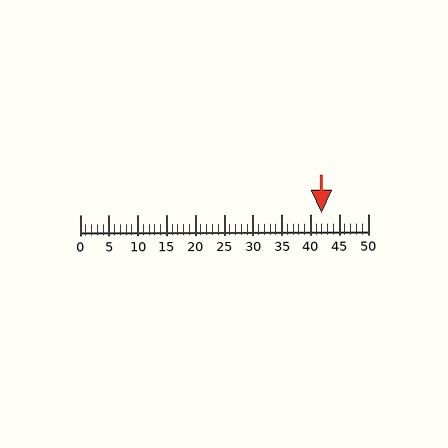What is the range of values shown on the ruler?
The ruler shows values from 0 to 50.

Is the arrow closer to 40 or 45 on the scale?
The arrow is closer to 40.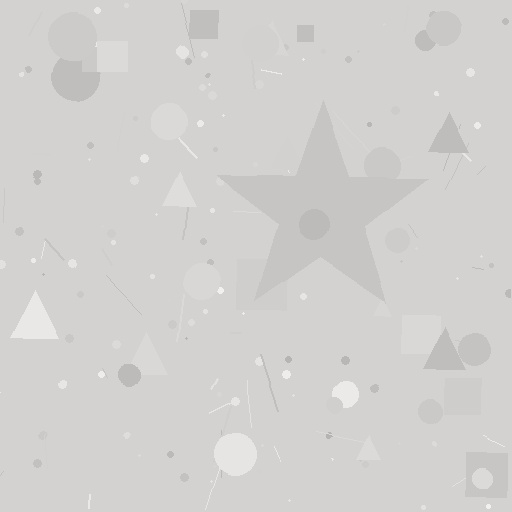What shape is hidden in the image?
A star is hidden in the image.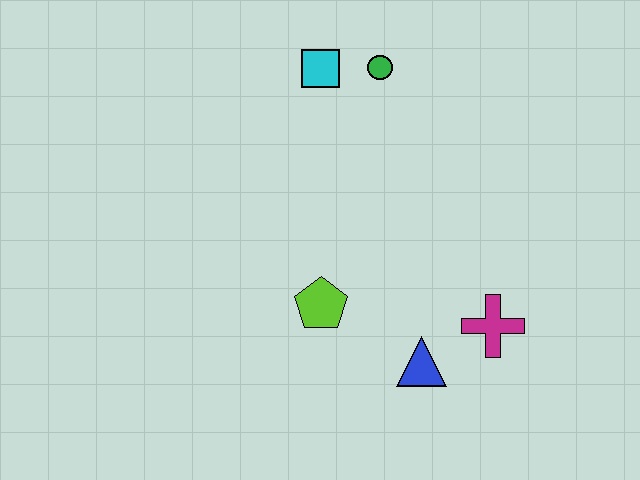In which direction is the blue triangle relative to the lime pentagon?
The blue triangle is to the right of the lime pentagon.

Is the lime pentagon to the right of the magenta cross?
No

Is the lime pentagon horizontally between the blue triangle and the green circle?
No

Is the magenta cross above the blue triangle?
Yes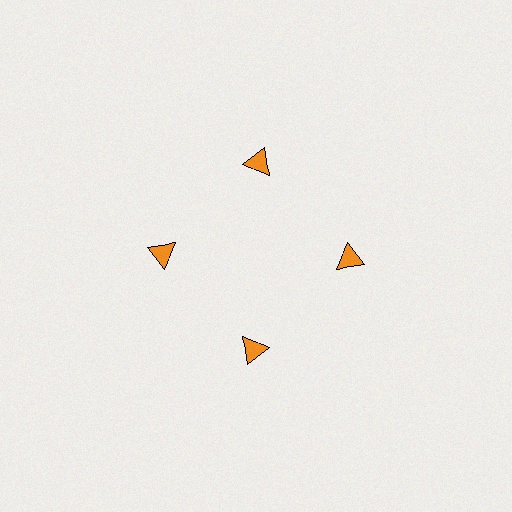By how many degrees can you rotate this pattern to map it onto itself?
The pattern maps onto itself every 90 degrees of rotation.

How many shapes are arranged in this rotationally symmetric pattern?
There are 4 shapes, arranged in 4 groups of 1.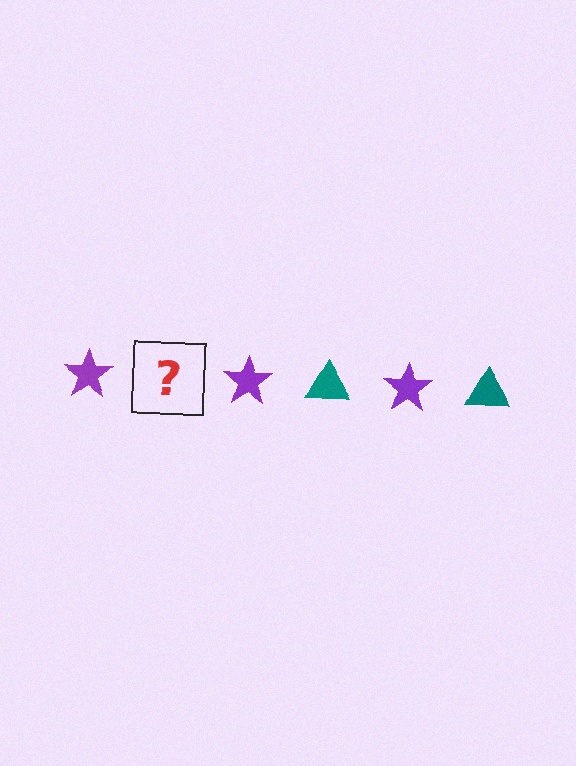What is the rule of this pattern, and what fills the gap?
The rule is that the pattern alternates between purple star and teal triangle. The gap should be filled with a teal triangle.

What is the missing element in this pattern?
The missing element is a teal triangle.